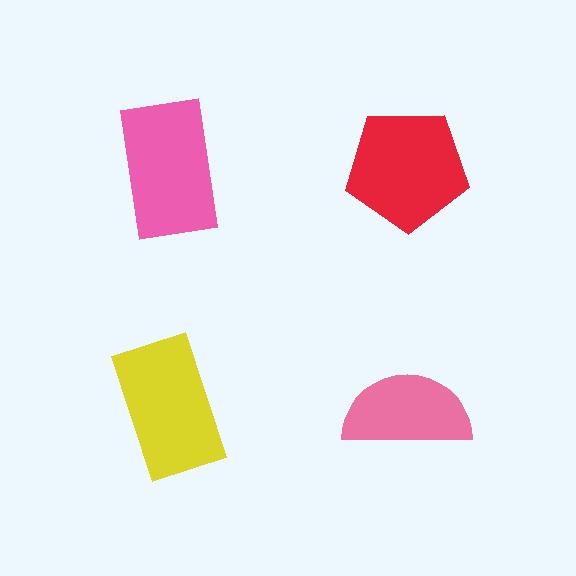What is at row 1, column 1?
A pink rectangle.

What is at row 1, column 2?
A red pentagon.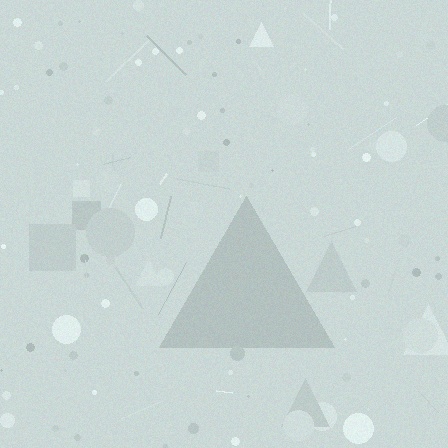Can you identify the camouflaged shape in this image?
The camouflaged shape is a triangle.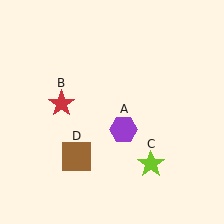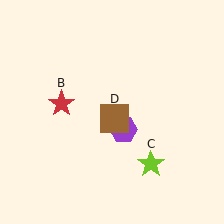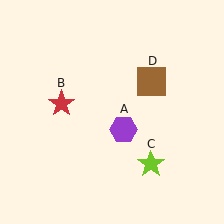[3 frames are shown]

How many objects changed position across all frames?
1 object changed position: brown square (object D).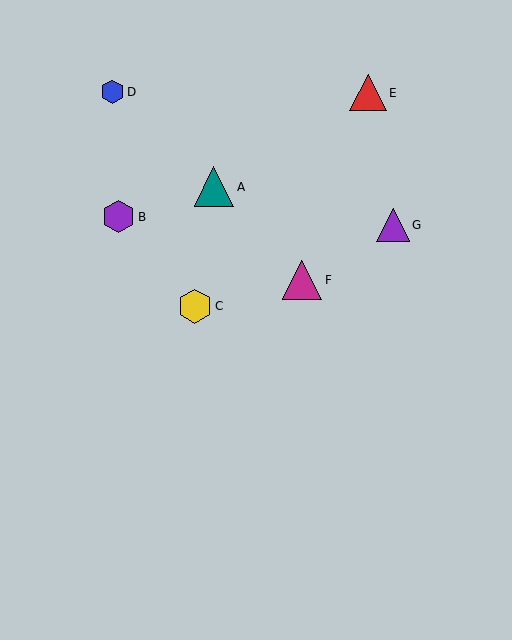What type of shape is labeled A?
Shape A is a teal triangle.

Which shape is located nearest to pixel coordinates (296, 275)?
The magenta triangle (labeled F) at (302, 280) is nearest to that location.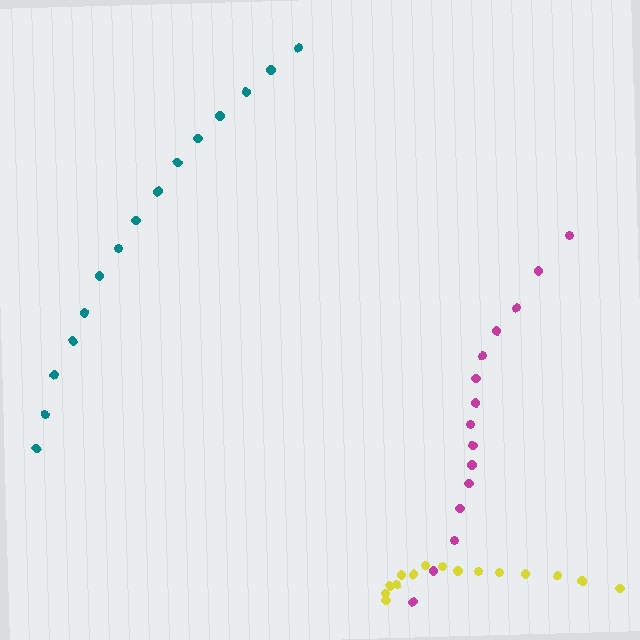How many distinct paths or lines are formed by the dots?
There are 3 distinct paths.